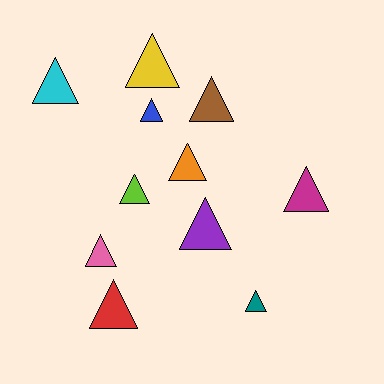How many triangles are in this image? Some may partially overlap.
There are 11 triangles.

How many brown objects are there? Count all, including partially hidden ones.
There is 1 brown object.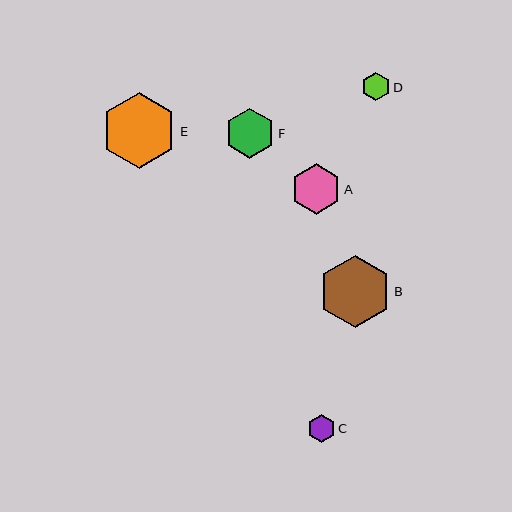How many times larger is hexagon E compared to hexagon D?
Hexagon E is approximately 2.7 times the size of hexagon D.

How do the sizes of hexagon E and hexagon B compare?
Hexagon E and hexagon B are approximately the same size.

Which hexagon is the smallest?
Hexagon C is the smallest with a size of approximately 27 pixels.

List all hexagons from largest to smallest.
From largest to smallest: E, B, A, F, D, C.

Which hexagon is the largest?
Hexagon E is the largest with a size of approximately 75 pixels.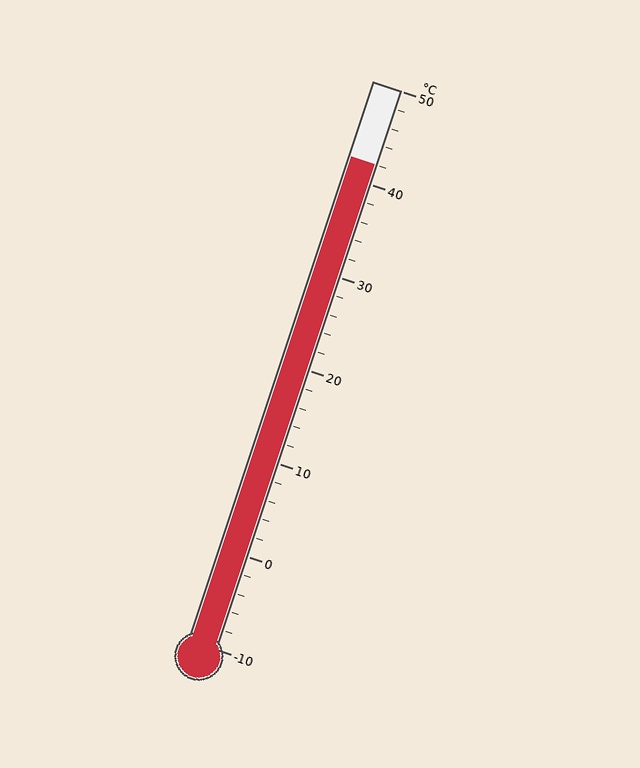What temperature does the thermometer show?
The thermometer shows approximately 42°C.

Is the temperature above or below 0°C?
The temperature is above 0°C.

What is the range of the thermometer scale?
The thermometer scale ranges from -10°C to 50°C.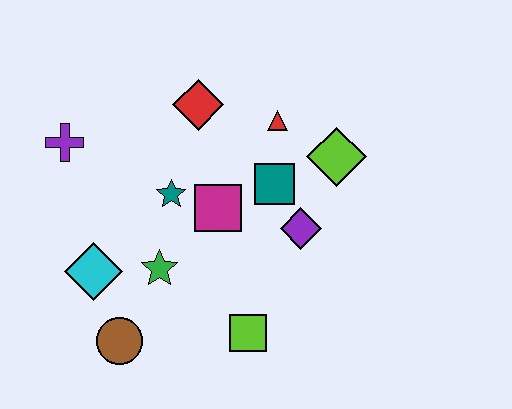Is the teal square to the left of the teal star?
No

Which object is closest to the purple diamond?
The teal square is closest to the purple diamond.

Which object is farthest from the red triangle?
The brown circle is farthest from the red triangle.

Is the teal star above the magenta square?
Yes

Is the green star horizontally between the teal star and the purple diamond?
No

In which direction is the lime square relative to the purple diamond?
The lime square is below the purple diamond.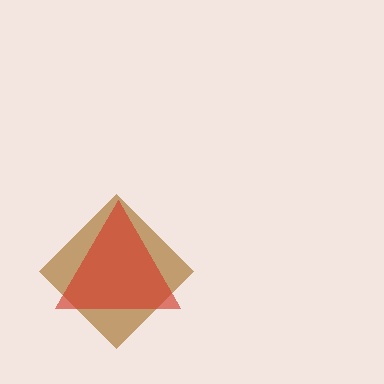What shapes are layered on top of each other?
The layered shapes are: a brown diamond, a red triangle.